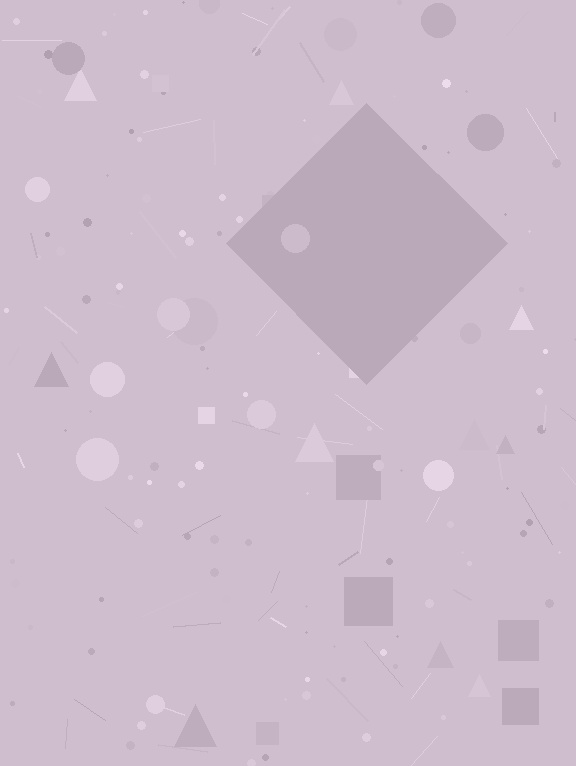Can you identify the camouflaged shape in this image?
The camouflaged shape is a diamond.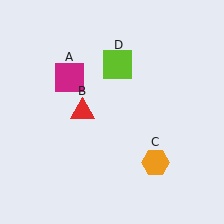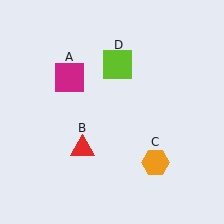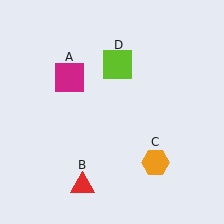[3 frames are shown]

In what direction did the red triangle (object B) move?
The red triangle (object B) moved down.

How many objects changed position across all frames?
1 object changed position: red triangle (object B).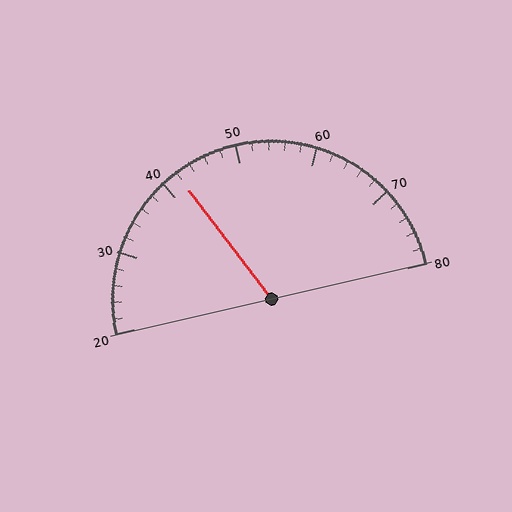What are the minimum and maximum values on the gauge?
The gauge ranges from 20 to 80.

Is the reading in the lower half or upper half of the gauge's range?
The reading is in the lower half of the range (20 to 80).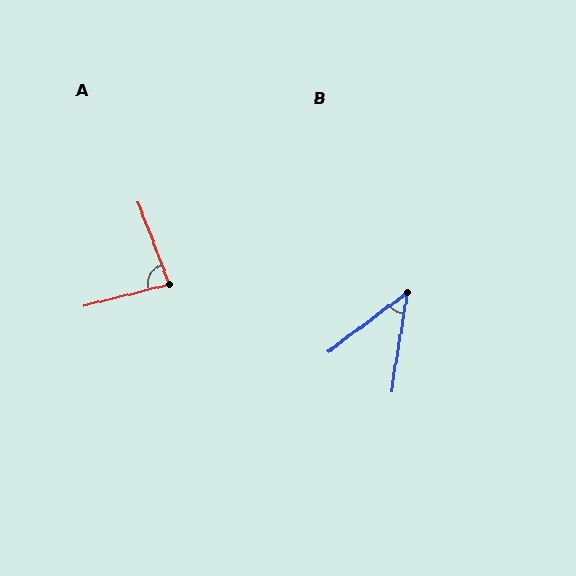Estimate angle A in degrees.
Approximately 83 degrees.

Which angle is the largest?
A, at approximately 83 degrees.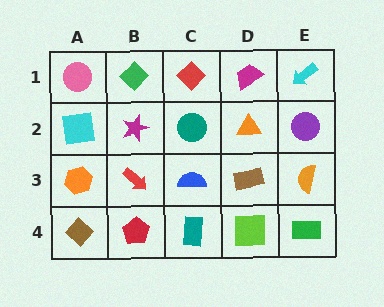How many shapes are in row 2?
5 shapes.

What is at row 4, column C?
A teal rectangle.